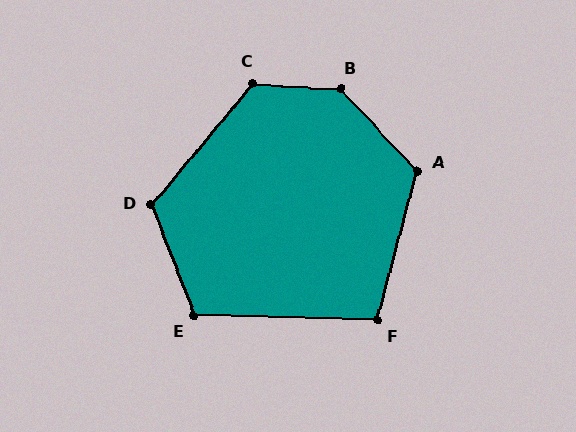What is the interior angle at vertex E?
Approximately 112 degrees (obtuse).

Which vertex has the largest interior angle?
B, at approximately 137 degrees.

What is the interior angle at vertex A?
Approximately 122 degrees (obtuse).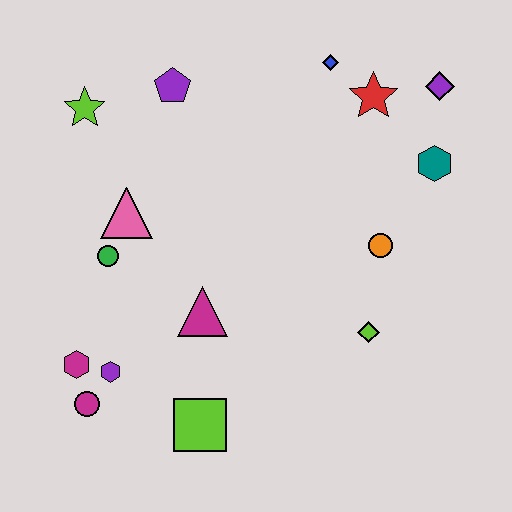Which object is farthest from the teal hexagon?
The magenta circle is farthest from the teal hexagon.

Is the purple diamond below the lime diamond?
No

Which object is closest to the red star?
The blue diamond is closest to the red star.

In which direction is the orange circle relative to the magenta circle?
The orange circle is to the right of the magenta circle.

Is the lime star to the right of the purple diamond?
No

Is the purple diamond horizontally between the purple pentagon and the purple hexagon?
No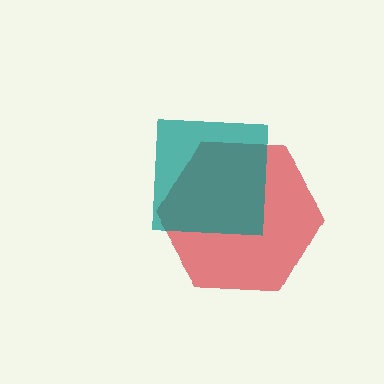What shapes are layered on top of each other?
The layered shapes are: a red hexagon, a teal square.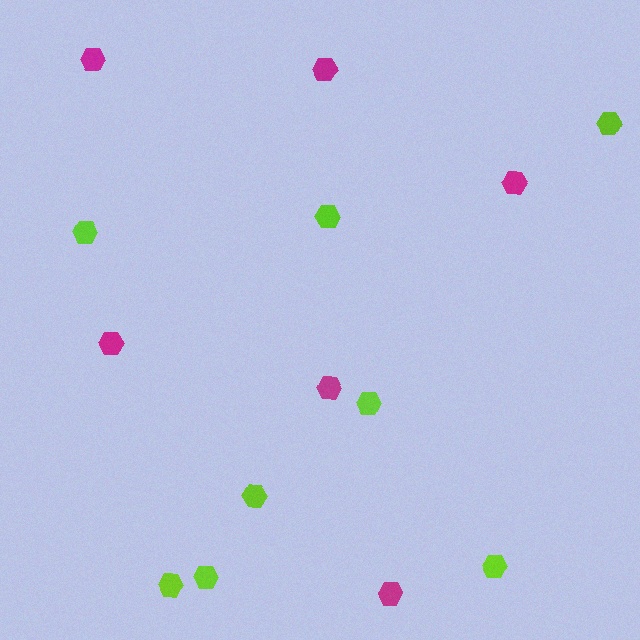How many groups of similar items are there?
There are 2 groups: one group of lime hexagons (8) and one group of magenta hexagons (6).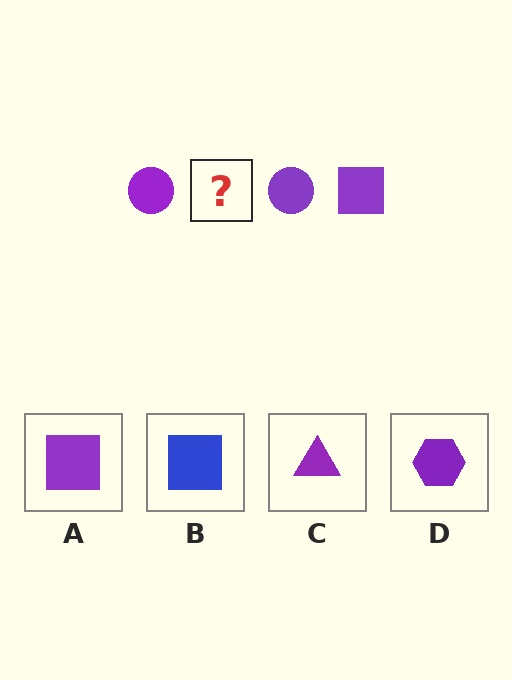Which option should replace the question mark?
Option A.